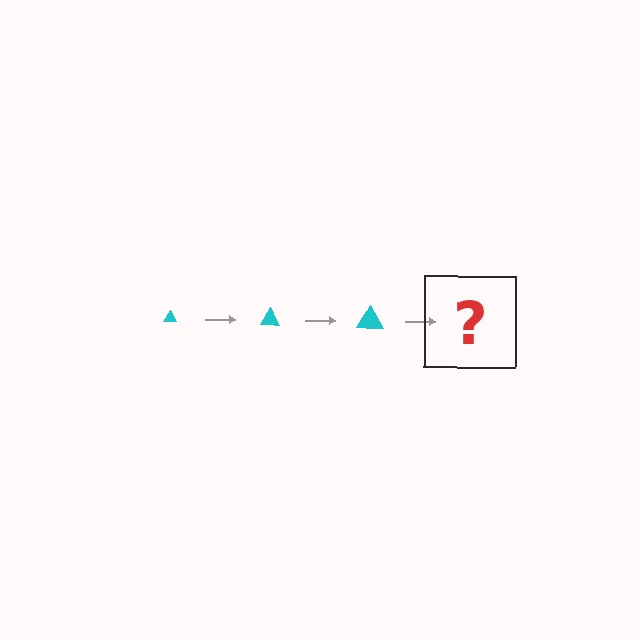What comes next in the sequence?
The next element should be a cyan triangle, larger than the previous one.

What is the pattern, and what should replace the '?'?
The pattern is that the triangle gets progressively larger each step. The '?' should be a cyan triangle, larger than the previous one.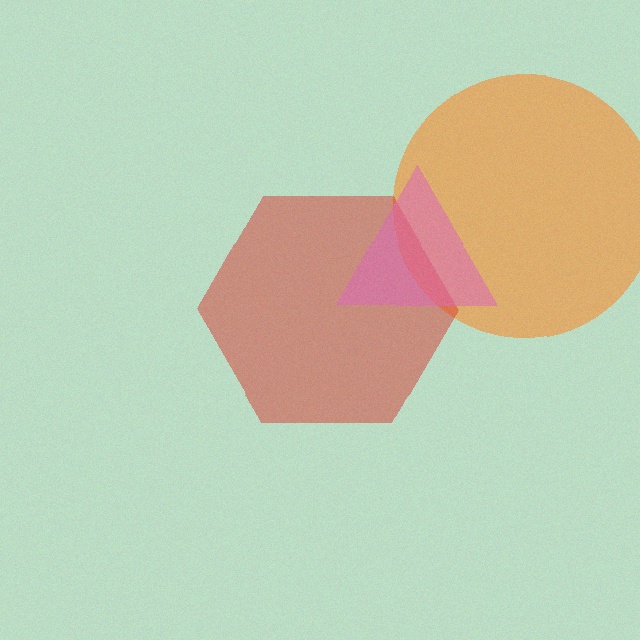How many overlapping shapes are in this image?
There are 3 overlapping shapes in the image.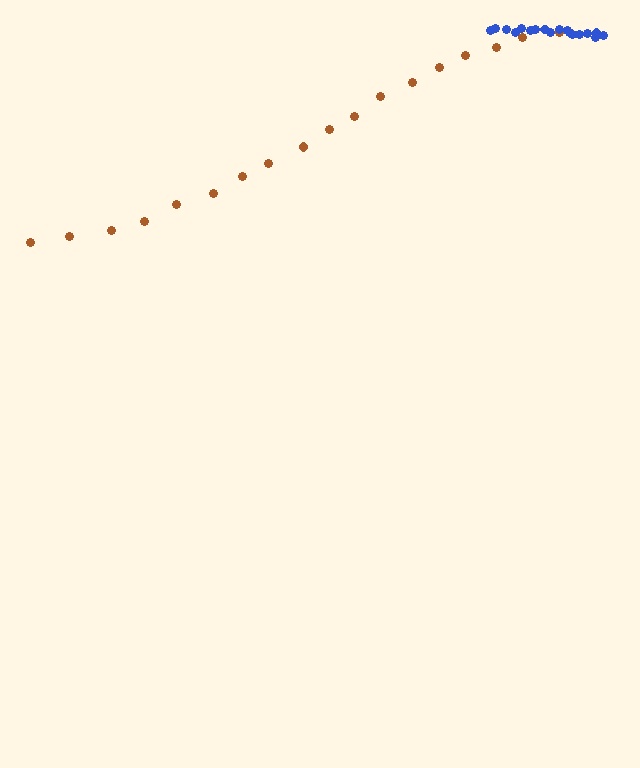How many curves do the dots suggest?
There are 2 distinct paths.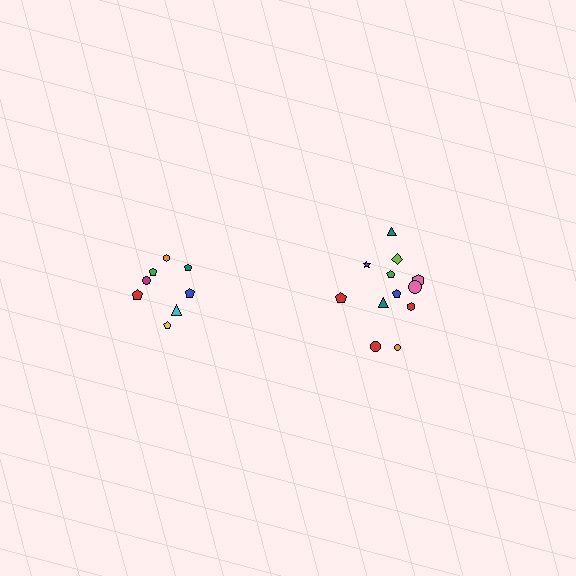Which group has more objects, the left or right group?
The right group.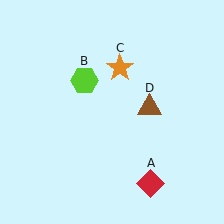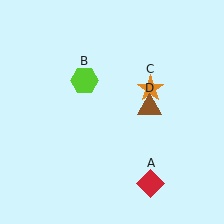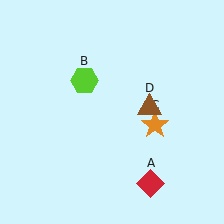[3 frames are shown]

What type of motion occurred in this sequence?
The orange star (object C) rotated clockwise around the center of the scene.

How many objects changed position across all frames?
1 object changed position: orange star (object C).